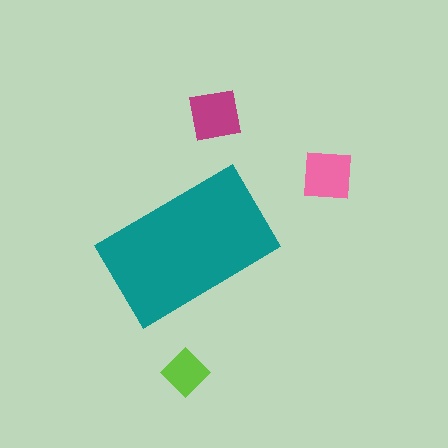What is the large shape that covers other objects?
A teal rectangle.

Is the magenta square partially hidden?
No, the magenta square is fully visible.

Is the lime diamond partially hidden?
No, the lime diamond is fully visible.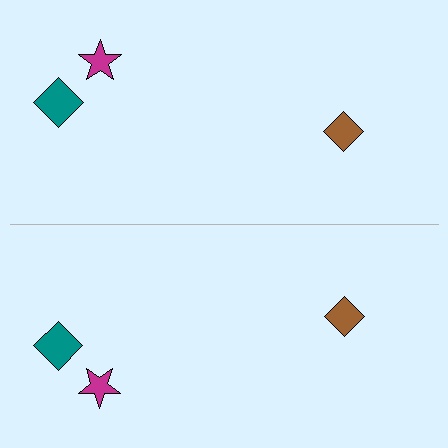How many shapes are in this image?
There are 6 shapes in this image.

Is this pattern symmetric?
Yes, this pattern has bilateral (reflection) symmetry.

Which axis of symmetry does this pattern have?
The pattern has a horizontal axis of symmetry running through the center of the image.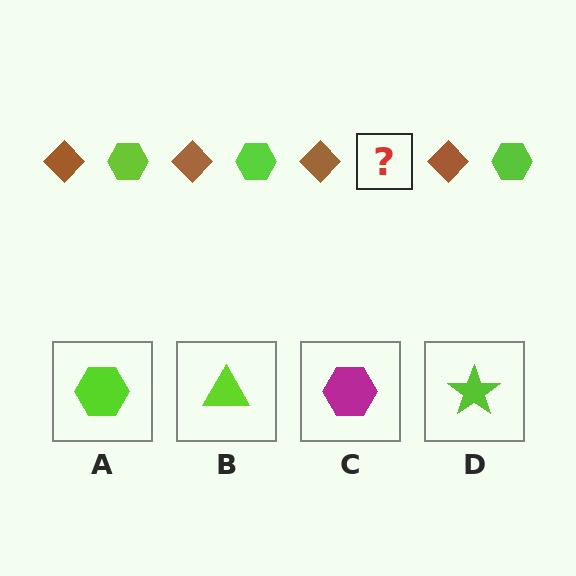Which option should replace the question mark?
Option A.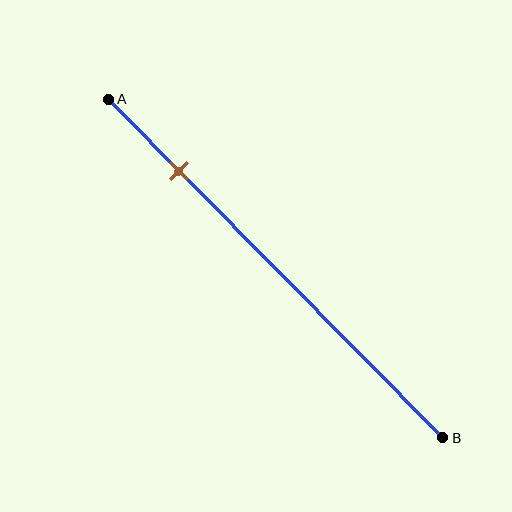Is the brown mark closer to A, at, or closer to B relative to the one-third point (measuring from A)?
The brown mark is closer to point A than the one-third point of segment AB.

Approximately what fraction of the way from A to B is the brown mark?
The brown mark is approximately 20% of the way from A to B.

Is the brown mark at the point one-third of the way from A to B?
No, the mark is at about 20% from A, not at the 33% one-third point.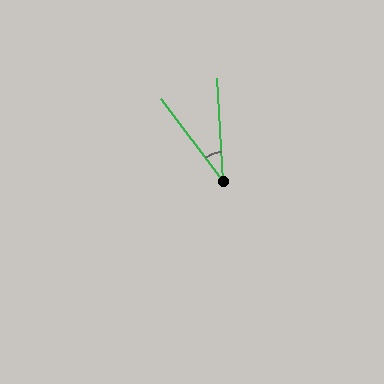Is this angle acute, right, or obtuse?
It is acute.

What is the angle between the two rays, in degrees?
Approximately 34 degrees.